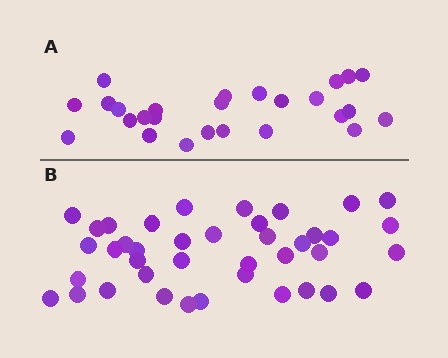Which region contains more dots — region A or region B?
Region B (the bottom region) has more dots.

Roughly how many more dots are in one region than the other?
Region B has approximately 15 more dots than region A.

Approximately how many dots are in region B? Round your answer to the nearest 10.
About 40 dots.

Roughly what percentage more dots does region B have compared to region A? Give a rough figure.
About 55% more.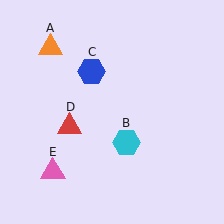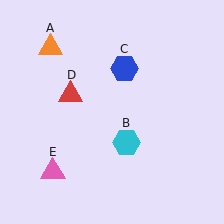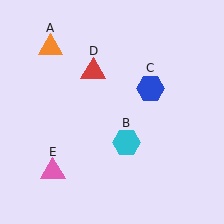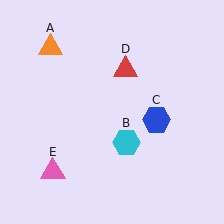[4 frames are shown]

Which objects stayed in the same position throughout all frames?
Orange triangle (object A) and cyan hexagon (object B) and pink triangle (object E) remained stationary.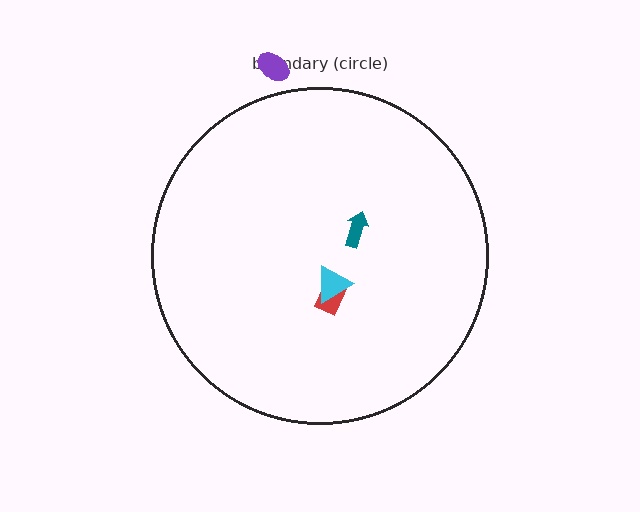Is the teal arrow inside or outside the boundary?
Inside.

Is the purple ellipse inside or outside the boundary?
Outside.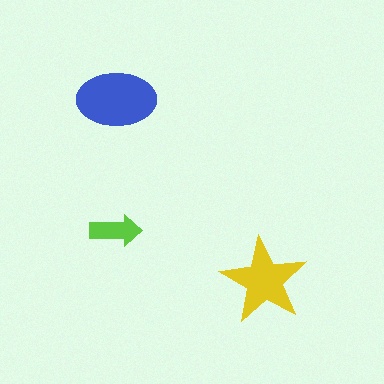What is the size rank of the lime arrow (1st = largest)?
3rd.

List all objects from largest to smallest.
The blue ellipse, the yellow star, the lime arrow.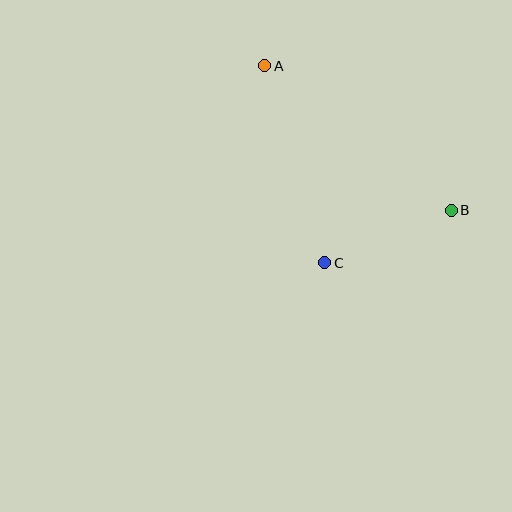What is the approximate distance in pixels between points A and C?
The distance between A and C is approximately 206 pixels.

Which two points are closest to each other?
Points B and C are closest to each other.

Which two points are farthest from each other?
Points A and B are farthest from each other.